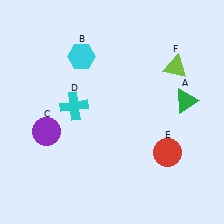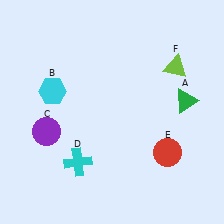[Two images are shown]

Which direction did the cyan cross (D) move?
The cyan cross (D) moved down.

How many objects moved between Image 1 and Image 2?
2 objects moved between the two images.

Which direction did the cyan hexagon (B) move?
The cyan hexagon (B) moved down.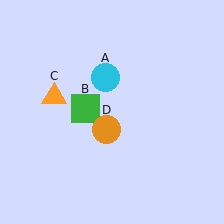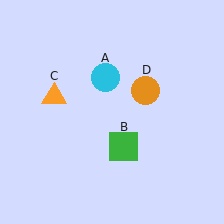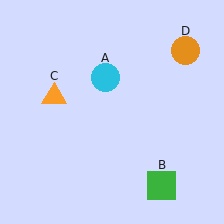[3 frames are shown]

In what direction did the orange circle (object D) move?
The orange circle (object D) moved up and to the right.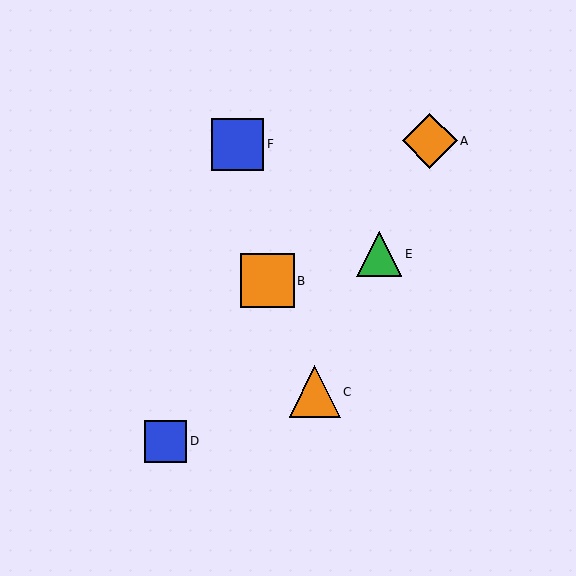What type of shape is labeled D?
Shape D is a blue square.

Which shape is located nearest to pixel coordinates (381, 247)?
The green triangle (labeled E) at (379, 254) is nearest to that location.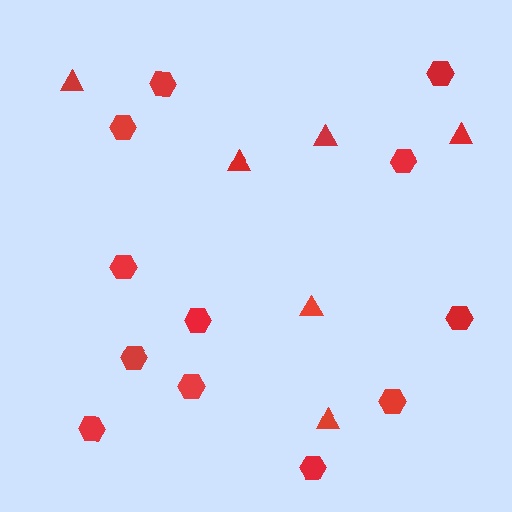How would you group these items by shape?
There are 2 groups: one group of triangles (6) and one group of hexagons (12).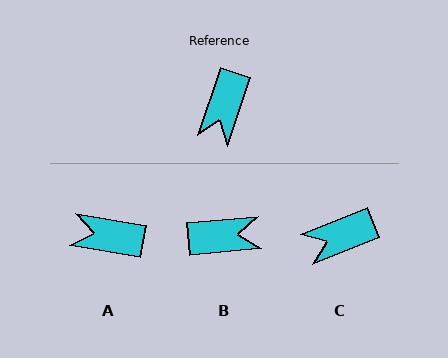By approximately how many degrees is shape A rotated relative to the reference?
Approximately 81 degrees clockwise.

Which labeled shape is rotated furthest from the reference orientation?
B, about 114 degrees away.